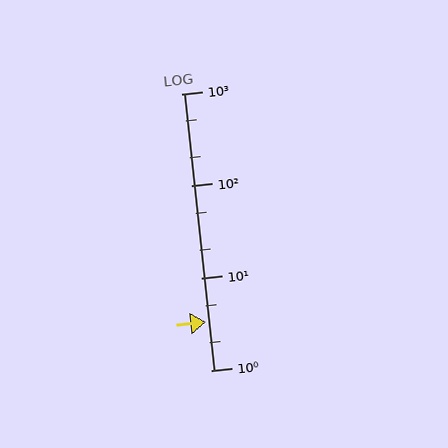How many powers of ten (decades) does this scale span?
The scale spans 3 decades, from 1 to 1000.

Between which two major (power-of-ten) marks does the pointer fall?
The pointer is between 1 and 10.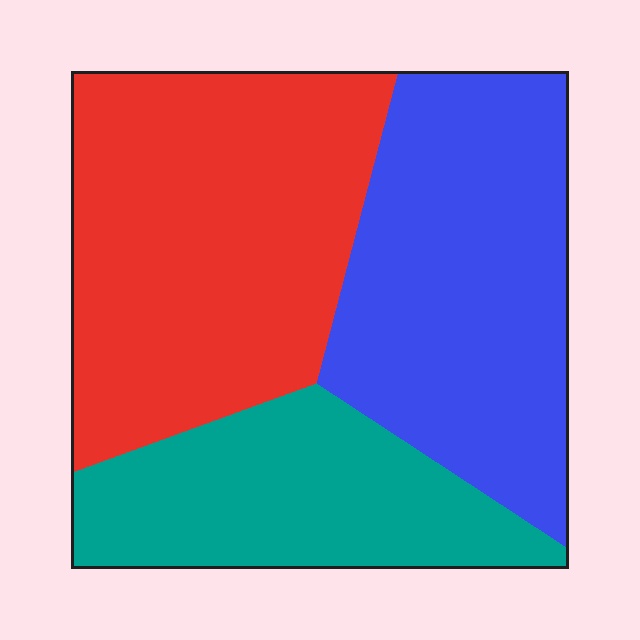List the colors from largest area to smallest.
From largest to smallest: red, blue, teal.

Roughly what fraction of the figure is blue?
Blue takes up about one third (1/3) of the figure.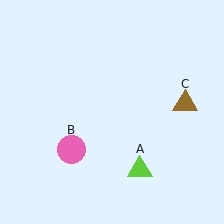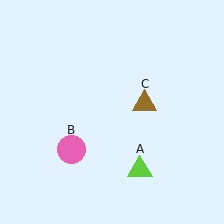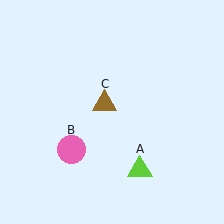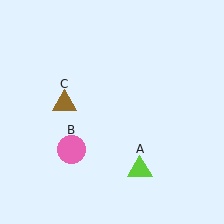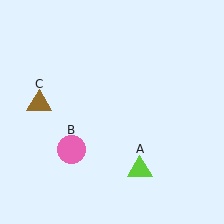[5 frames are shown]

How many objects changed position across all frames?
1 object changed position: brown triangle (object C).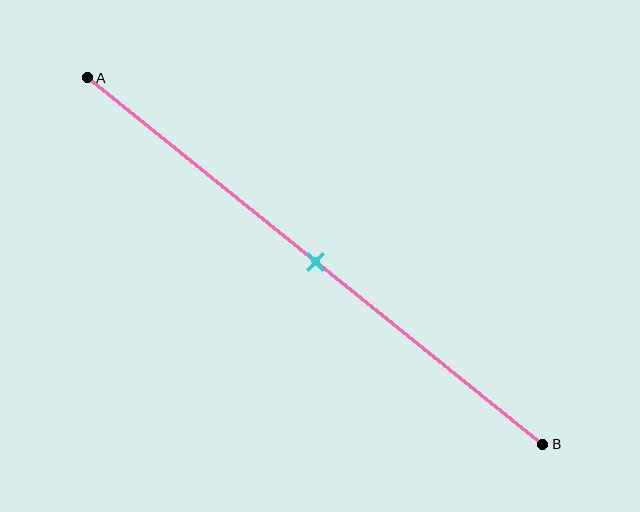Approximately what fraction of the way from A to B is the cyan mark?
The cyan mark is approximately 50% of the way from A to B.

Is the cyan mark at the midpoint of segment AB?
Yes, the mark is approximately at the midpoint.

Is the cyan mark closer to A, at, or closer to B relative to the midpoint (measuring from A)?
The cyan mark is approximately at the midpoint of segment AB.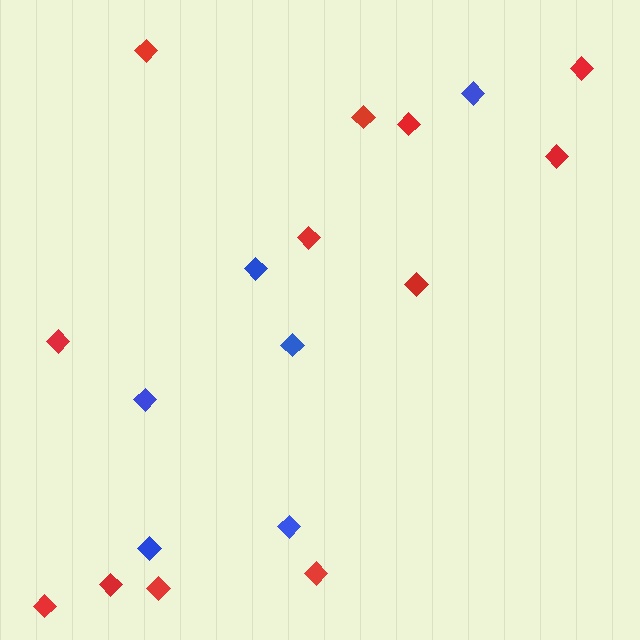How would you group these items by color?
There are 2 groups: one group of red diamonds (12) and one group of blue diamonds (6).